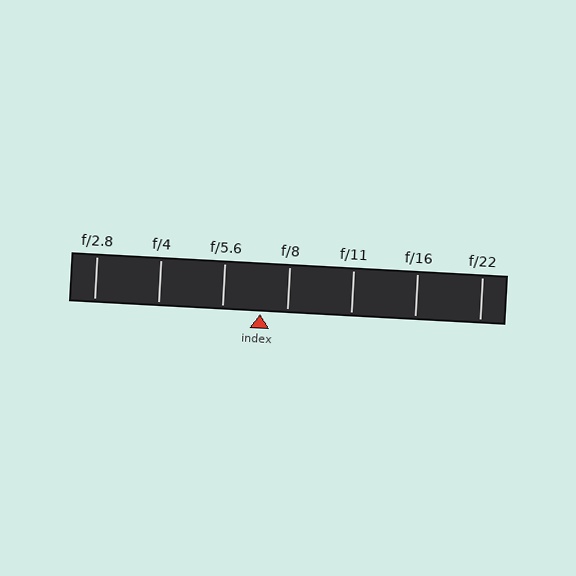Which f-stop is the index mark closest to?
The index mark is closest to f/8.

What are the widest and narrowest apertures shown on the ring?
The widest aperture shown is f/2.8 and the narrowest is f/22.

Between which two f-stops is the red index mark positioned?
The index mark is between f/5.6 and f/8.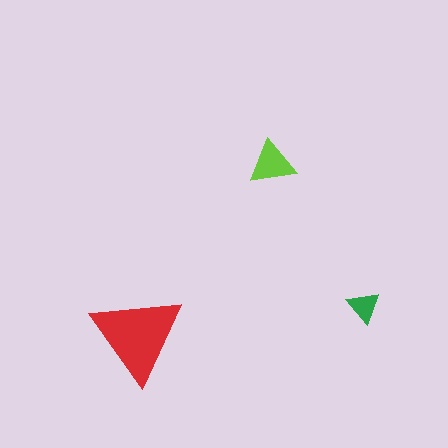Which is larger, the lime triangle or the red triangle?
The red one.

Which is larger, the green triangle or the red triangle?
The red one.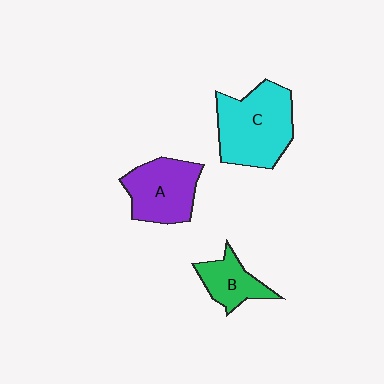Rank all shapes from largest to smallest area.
From largest to smallest: C (cyan), A (purple), B (green).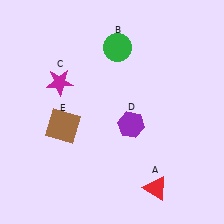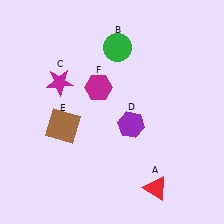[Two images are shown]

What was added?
A magenta hexagon (F) was added in Image 2.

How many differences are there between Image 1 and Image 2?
There is 1 difference between the two images.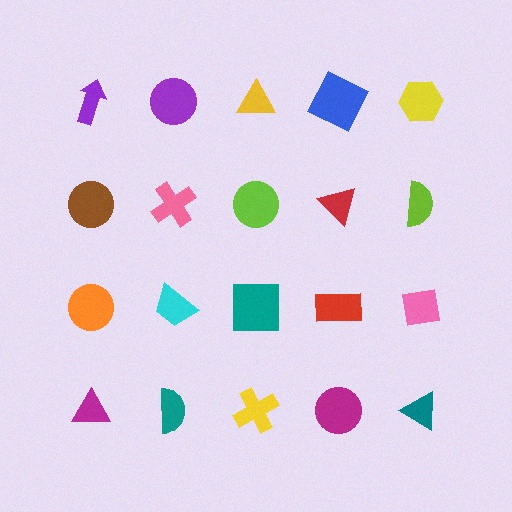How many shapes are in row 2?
5 shapes.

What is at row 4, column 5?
A teal triangle.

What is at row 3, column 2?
A cyan trapezoid.